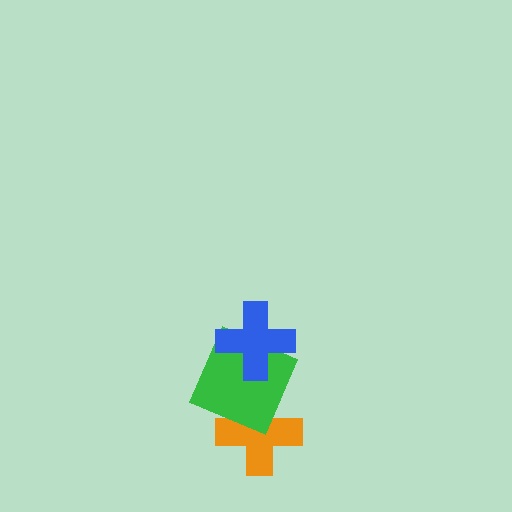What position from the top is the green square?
The green square is 2nd from the top.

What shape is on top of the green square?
The blue cross is on top of the green square.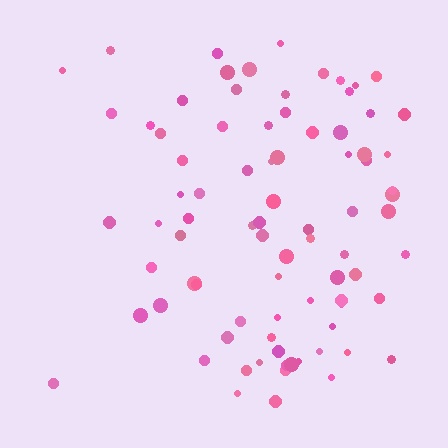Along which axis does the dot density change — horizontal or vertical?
Horizontal.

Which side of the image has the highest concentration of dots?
The right.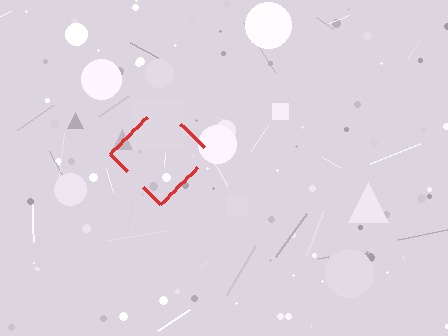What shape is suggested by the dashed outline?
The dashed outline suggests a diamond.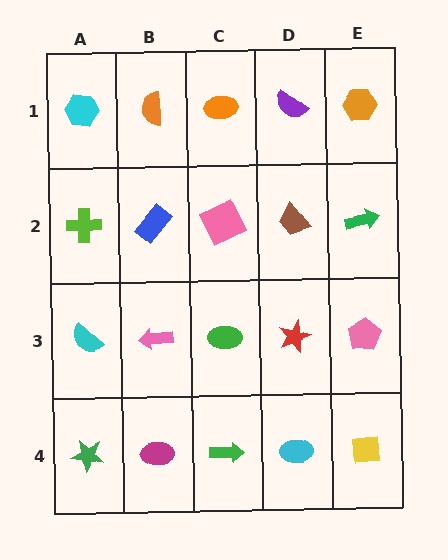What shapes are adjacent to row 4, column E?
A pink pentagon (row 3, column E), a cyan ellipse (row 4, column D).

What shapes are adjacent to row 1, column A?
A lime cross (row 2, column A), an orange semicircle (row 1, column B).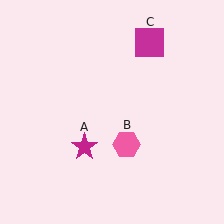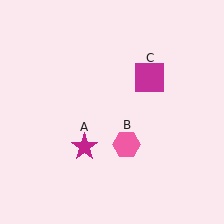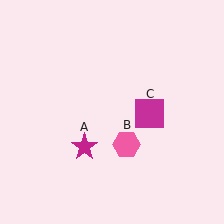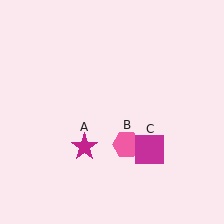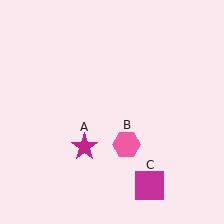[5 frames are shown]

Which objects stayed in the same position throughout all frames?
Magenta star (object A) and pink hexagon (object B) remained stationary.